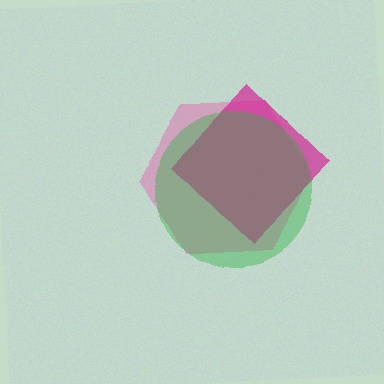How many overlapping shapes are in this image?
There are 3 overlapping shapes in the image.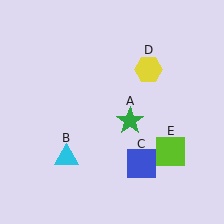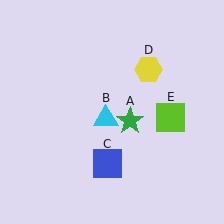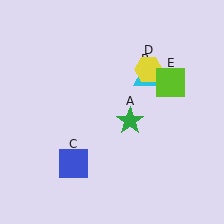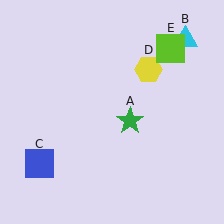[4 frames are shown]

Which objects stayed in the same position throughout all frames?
Green star (object A) and yellow hexagon (object D) remained stationary.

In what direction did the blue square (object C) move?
The blue square (object C) moved left.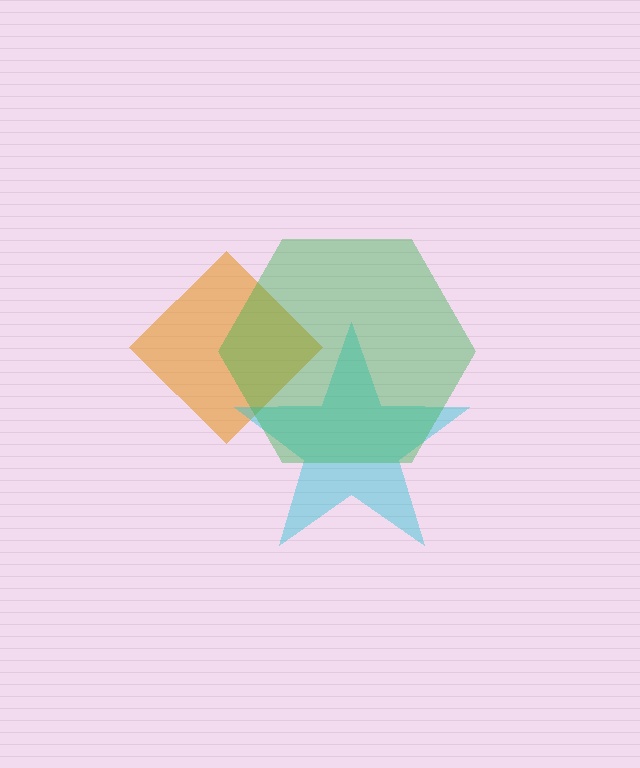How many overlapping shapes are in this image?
There are 3 overlapping shapes in the image.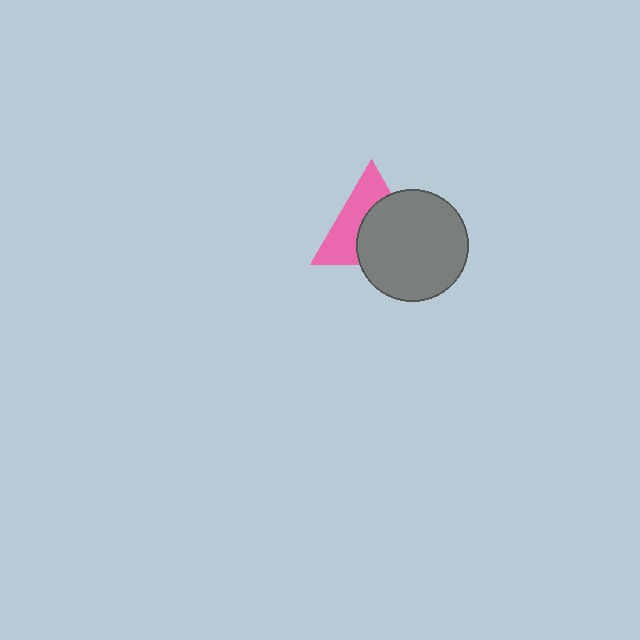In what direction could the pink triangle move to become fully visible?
The pink triangle could move toward the upper-left. That would shift it out from behind the gray circle entirely.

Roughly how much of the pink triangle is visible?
About half of it is visible (roughly 47%).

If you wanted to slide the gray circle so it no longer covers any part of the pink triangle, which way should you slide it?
Slide it toward the lower-right — that is the most direct way to separate the two shapes.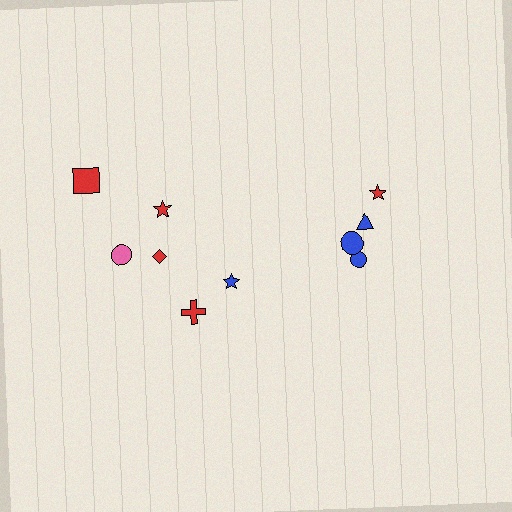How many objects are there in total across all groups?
There are 10 objects.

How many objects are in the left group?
There are 6 objects.